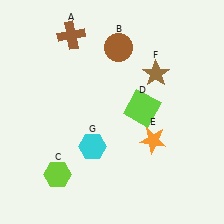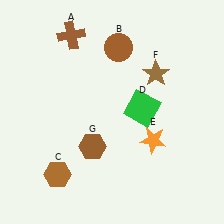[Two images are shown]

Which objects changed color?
C changed from lime to brown. D changed from lime to green. G changed from cyan to brown.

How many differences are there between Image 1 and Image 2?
There are 3 differences between the two images.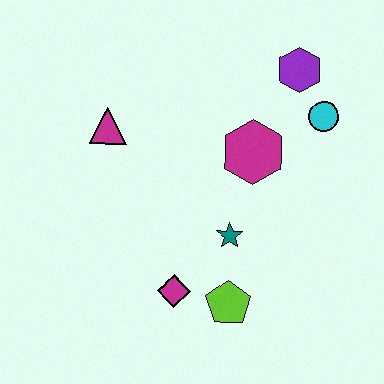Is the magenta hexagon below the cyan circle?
Yes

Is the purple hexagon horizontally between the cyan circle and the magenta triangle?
Yes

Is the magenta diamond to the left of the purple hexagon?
Yes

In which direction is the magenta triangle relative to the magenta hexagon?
The magenta triangle is to the left of the magenta hexagon.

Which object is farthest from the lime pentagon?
The purple hexagon is farthest from the lime pentagon.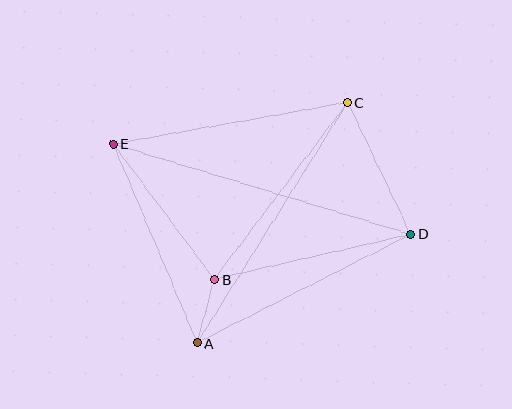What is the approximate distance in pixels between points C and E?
The distance between C and E is approximately 238 pixels.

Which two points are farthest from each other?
Points D and E are farthest from each other.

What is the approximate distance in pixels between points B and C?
The distance between B and C is approximately 222 pixels.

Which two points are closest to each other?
Points A and B are closest to each other.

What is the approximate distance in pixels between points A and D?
The distance between A and D is approximately 240 pixels.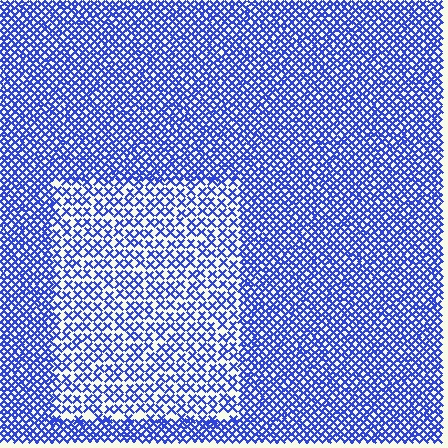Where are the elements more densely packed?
The elements are more densely packed outside the rectangle boundary.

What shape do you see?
I see a rectangle.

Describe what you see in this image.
The image contains small blue elements arranged at two different densities. A rectangle-shaped region is visible where the elements are less densely packed than the surrounding area.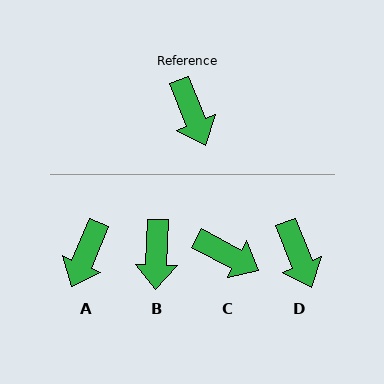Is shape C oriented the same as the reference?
No, it is off by about 41 degrees.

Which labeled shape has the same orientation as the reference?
D.